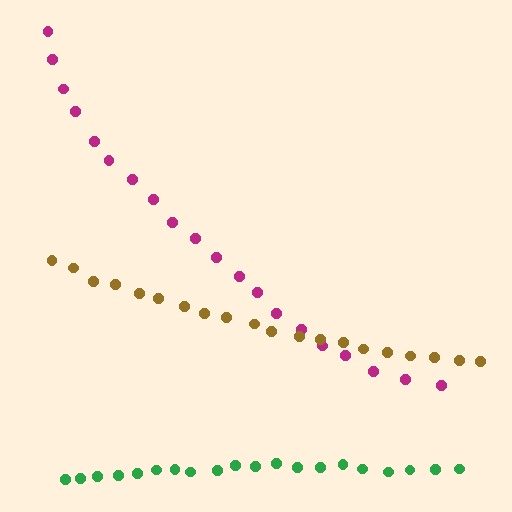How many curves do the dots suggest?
There are 3 distinct paths.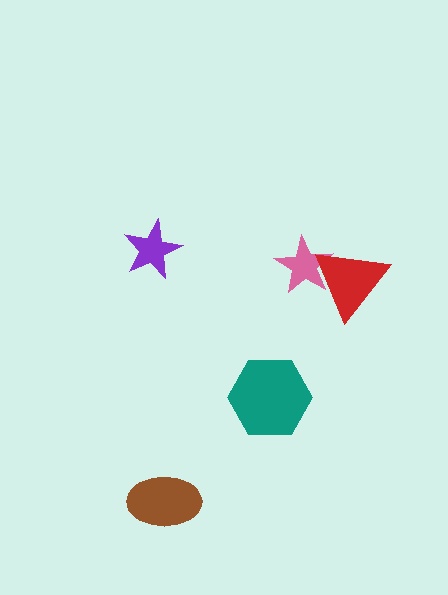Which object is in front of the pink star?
The red triangle is in front of the pink star.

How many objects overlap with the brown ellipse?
0 objects overlap with the brown ellipse.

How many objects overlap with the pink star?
1 object overlaps with the pink star.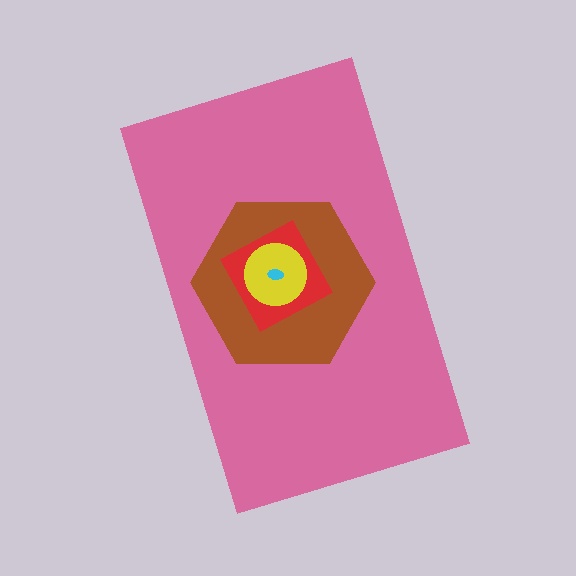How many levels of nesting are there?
5.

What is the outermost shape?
The pink rectangle.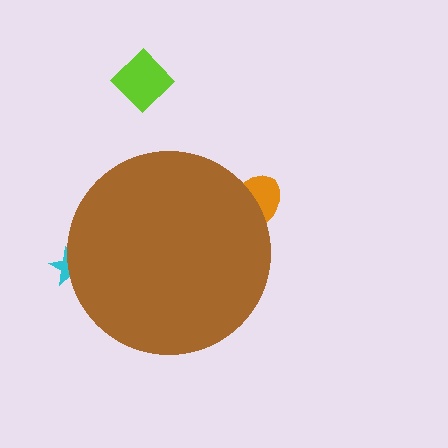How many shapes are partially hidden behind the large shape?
2 shapes are partially hidden.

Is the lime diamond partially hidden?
No, the lime diamond is fully visible.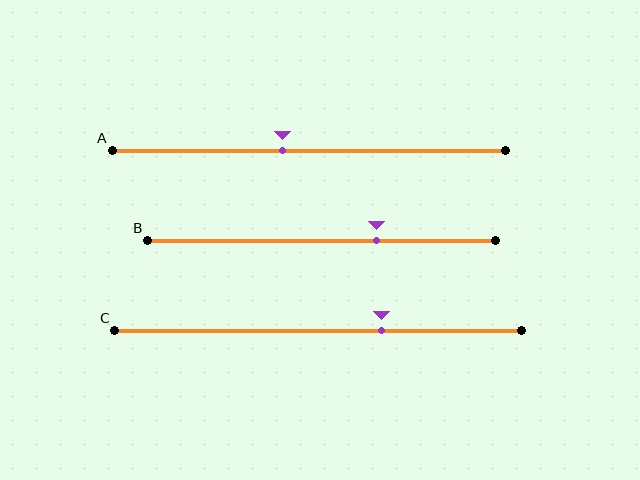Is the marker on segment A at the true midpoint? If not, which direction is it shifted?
No, the marker on segment A is shifted to the left by about 7% of the segment length.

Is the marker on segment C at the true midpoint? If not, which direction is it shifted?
No, the marker on segment C is shifted to the right by about 16% of the segment length.